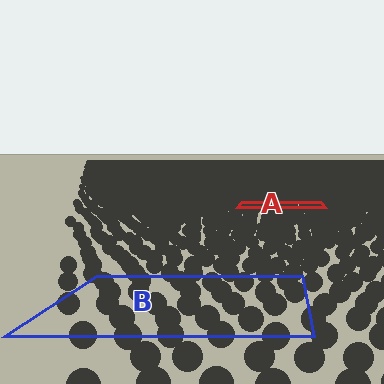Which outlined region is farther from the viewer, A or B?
Region A is farther from the viewer — the texture elements inside it appear smaller and more densely packed.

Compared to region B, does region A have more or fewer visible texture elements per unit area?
Region A has more texture elements per unit area — they are packed more densely because it is farther away.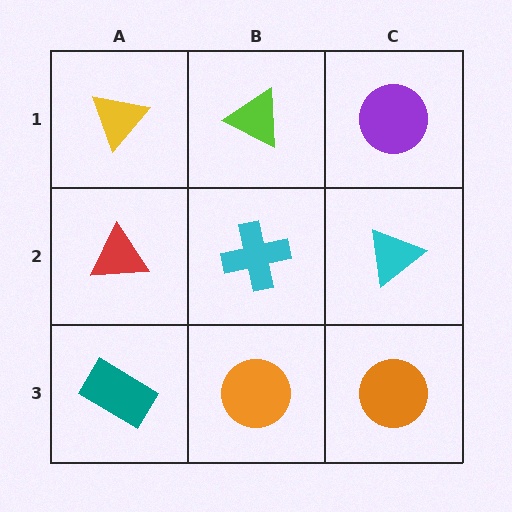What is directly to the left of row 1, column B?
A yellow triangle.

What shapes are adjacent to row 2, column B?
A lime triangle (row 1, column B), an orange circle (row 3, column B), a red triangle (row 2, column A), a cyan triangle (row 2, column C).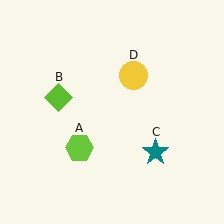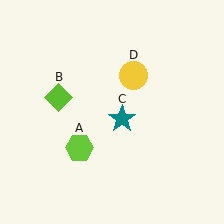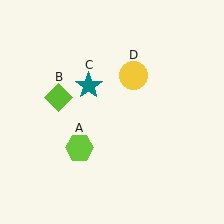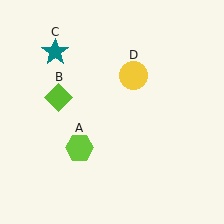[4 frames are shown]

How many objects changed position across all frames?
1 object changed position: teal star (object C).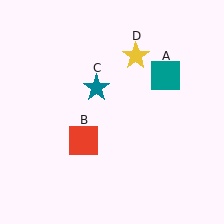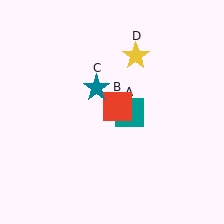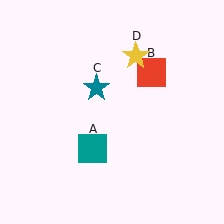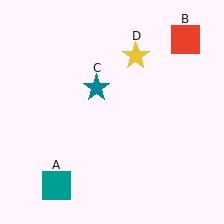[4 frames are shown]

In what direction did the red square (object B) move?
The red square (object B) moved up and to the right.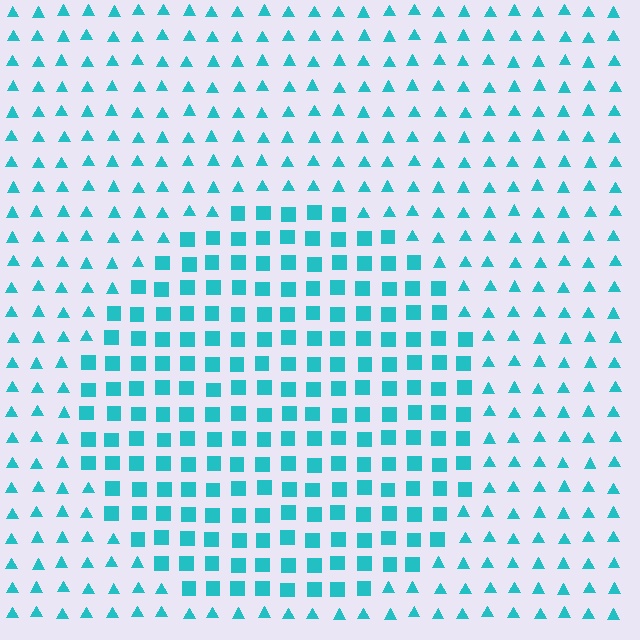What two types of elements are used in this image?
The image uses squares inside the circle region and triangles outside it.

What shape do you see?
I see a circle.